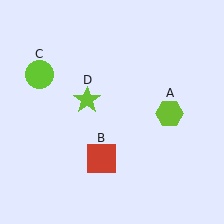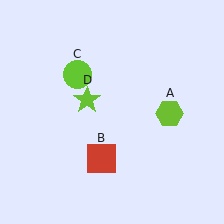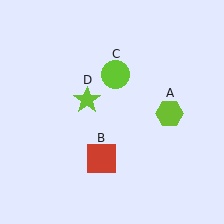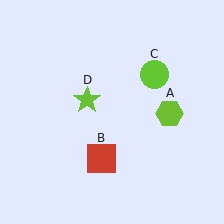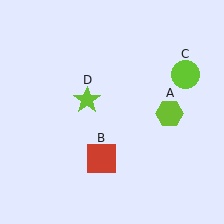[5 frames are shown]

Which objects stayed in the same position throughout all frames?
Lime hexagon (object A) and red square (object B) and lime star (object D) remained stationary.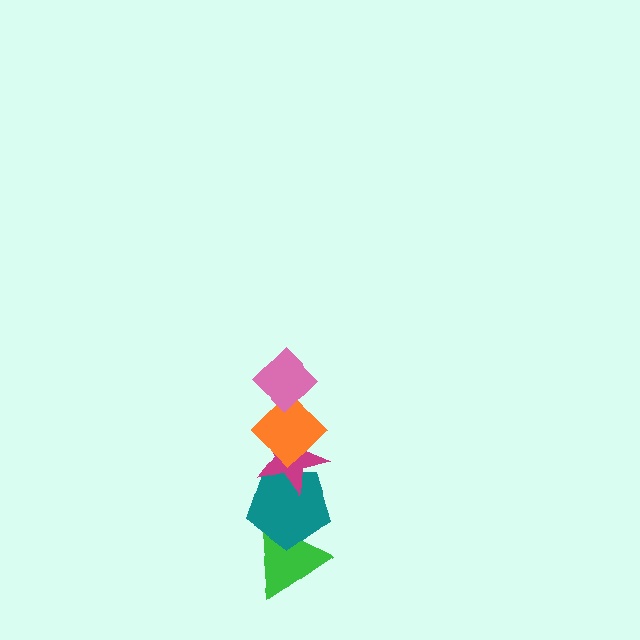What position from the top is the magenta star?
The magenta star is 3rd from the top.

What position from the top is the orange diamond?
The orange diamond is 2nd from the top.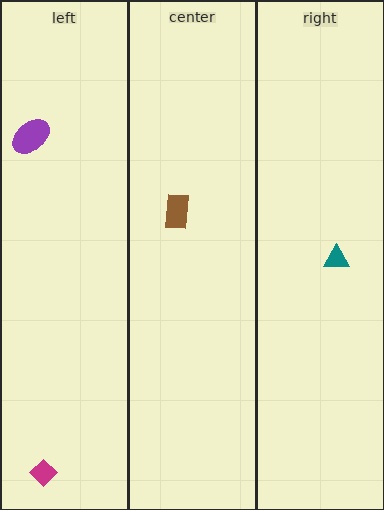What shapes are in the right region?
The teal triangle.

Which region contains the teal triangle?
The right region.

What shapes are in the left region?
The magenta diamond, the purple ellipse.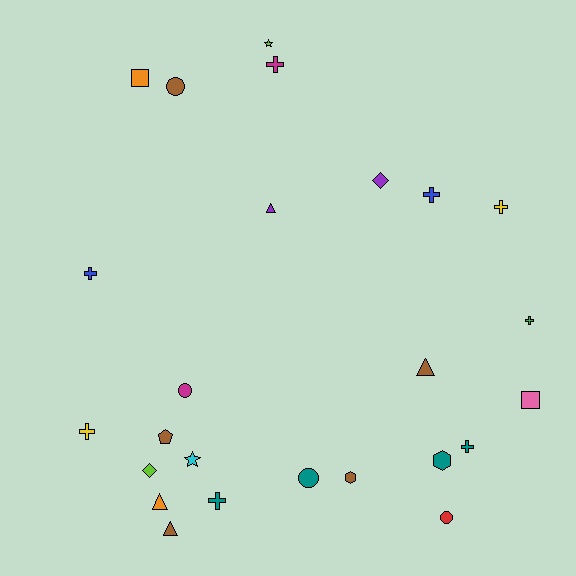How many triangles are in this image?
There are 4 triangles.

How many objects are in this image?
There are 25 objects.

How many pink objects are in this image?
There is 1 pink object.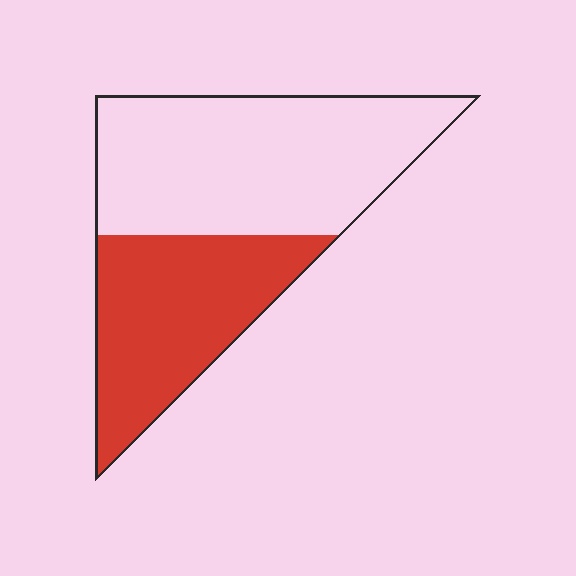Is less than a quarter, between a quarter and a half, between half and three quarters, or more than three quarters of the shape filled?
Between a quarter and a half.